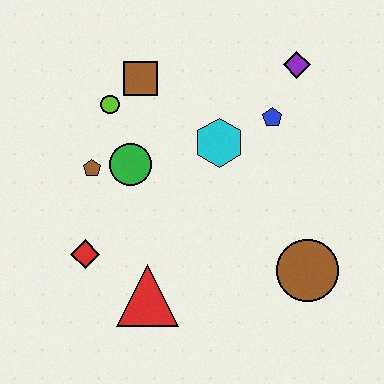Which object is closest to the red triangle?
The red diamond is closest to the red triangle.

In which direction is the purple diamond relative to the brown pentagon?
The purple diamond is to the right of the brown pentagon.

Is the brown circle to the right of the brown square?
Yes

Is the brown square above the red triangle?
Yes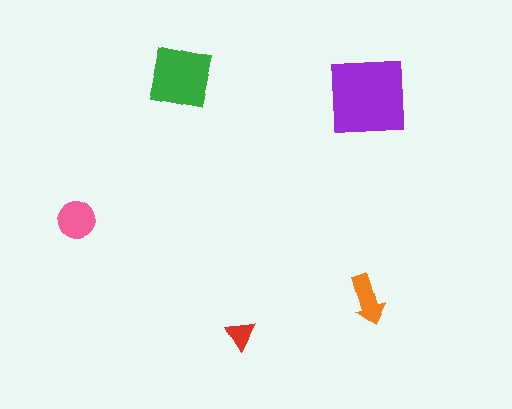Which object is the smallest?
The red triangle.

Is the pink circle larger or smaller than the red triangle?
Larger.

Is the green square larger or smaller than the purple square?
Smaller.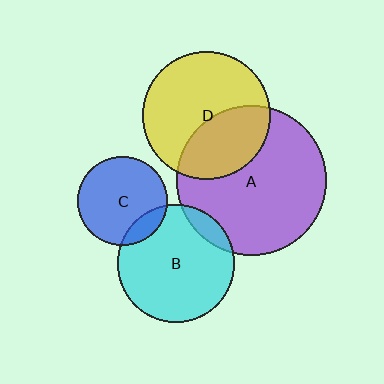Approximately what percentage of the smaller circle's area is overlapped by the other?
Approximately 35%.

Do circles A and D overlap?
Yes.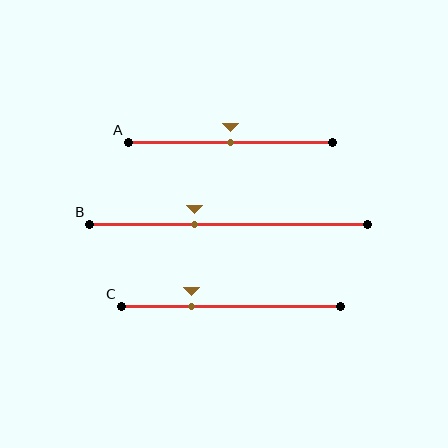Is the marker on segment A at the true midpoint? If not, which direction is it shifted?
Yes, the marker on segment A is at the true midpoint.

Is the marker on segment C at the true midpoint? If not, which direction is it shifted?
No, the marker on segment C is shifted to the left by about 18% of the segment length.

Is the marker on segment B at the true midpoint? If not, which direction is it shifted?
No, the marker on segment B is shifted to the left by about 12% of the segment length.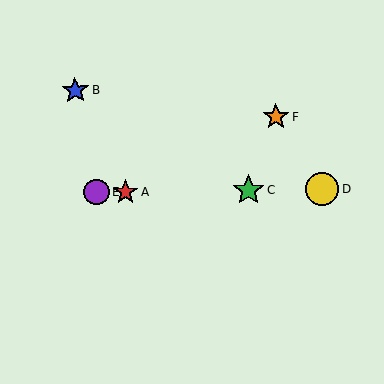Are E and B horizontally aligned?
No, E is at y≈192 and B is at y≈90.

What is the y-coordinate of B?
Object B is at y≈90.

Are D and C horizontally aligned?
Yes, both are at y≈189.